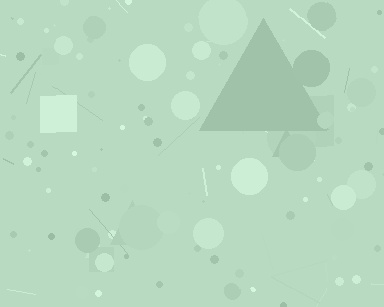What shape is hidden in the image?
A triangle is hidden in the image.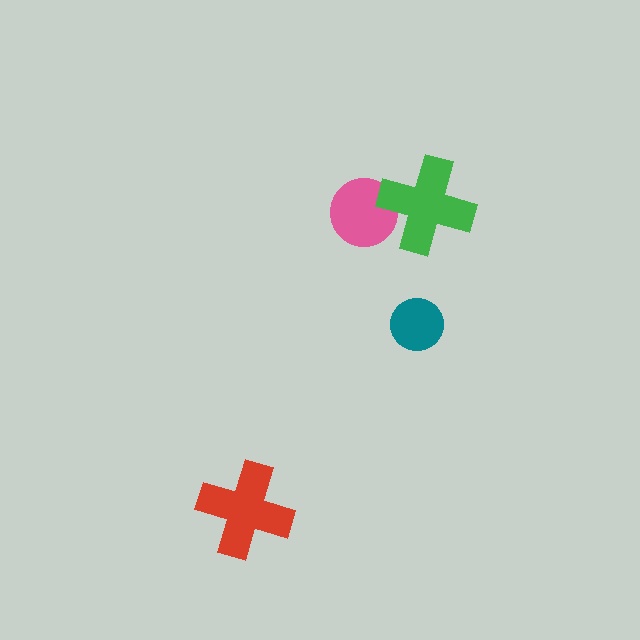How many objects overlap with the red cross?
0 objects overlap with the red cross.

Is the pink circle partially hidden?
Yes, it is partially covered by another shape.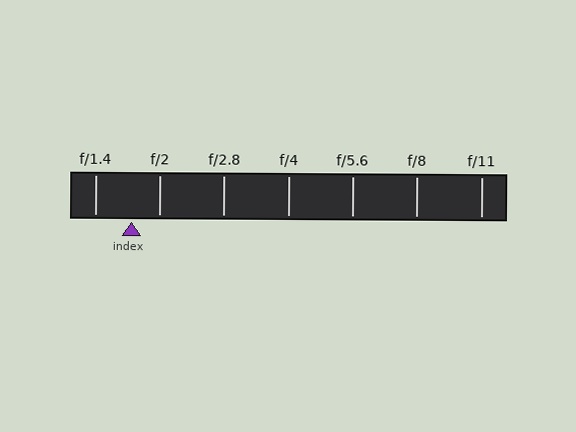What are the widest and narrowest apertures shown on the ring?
The widest aperture shown is f/1.4 and the narrowest is f/11.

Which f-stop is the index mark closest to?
The index mark is closest to f/2.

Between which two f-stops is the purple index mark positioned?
The index mark is between f/1.4 and f/2.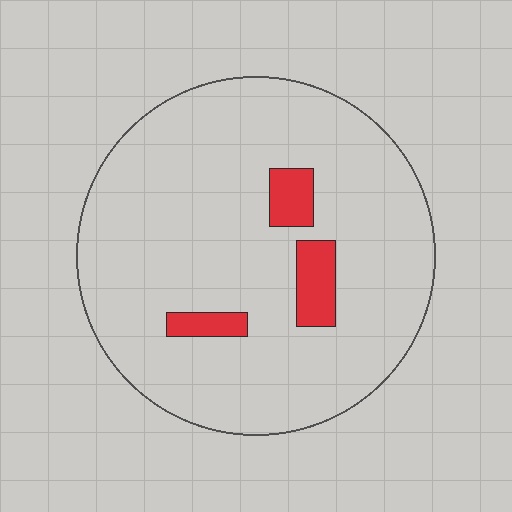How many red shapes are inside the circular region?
3.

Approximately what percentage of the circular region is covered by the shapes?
Approximately 10%.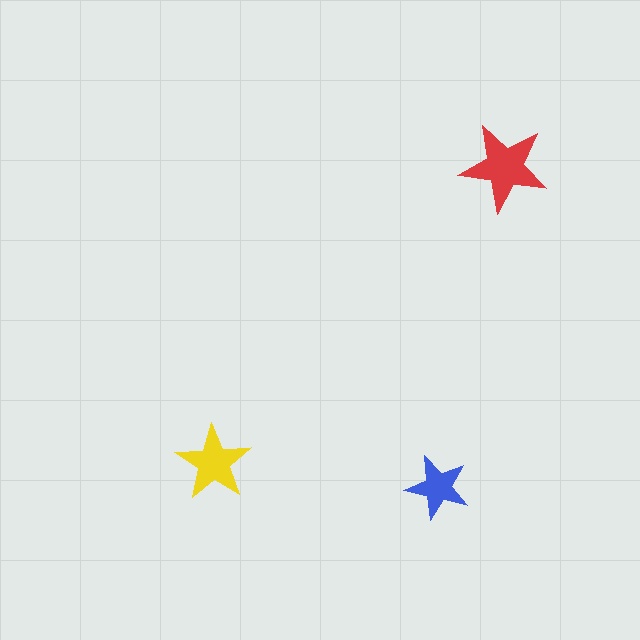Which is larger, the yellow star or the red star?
The red one.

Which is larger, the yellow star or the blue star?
The yellow one.